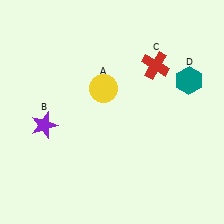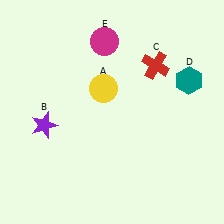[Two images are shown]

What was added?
A magenta circle (E) was added in Image 2.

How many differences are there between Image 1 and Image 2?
There is 1 difference between the two images.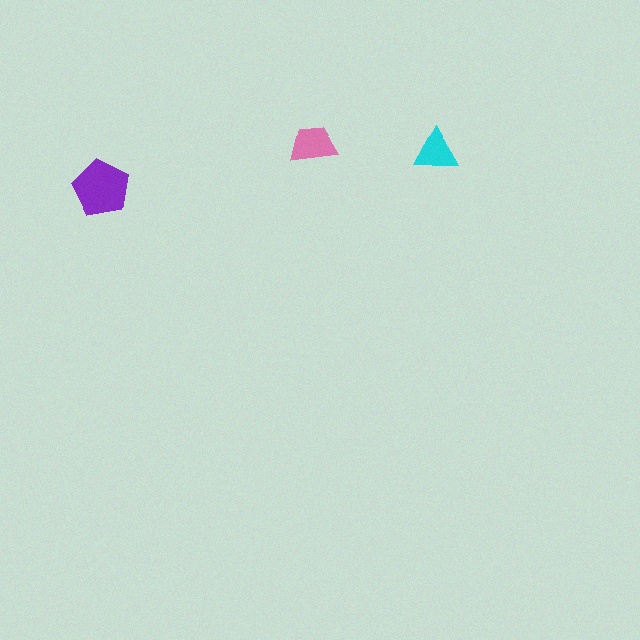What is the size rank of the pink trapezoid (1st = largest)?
2nd.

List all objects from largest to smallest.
The purple pentagon, the pink trapezoid, the cyan triangle.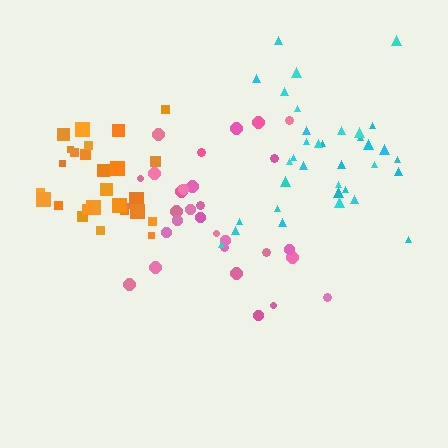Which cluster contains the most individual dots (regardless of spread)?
Cyan (35).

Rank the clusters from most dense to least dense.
orange, pink, cyan.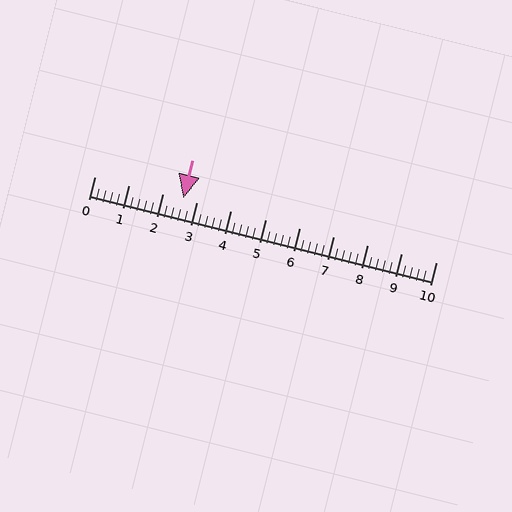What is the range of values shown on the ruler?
The ruler shows values from 0 to 10.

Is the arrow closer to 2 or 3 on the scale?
The arrow is closer to 3.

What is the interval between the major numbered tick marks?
The major tick marks are spaced 1 units apart.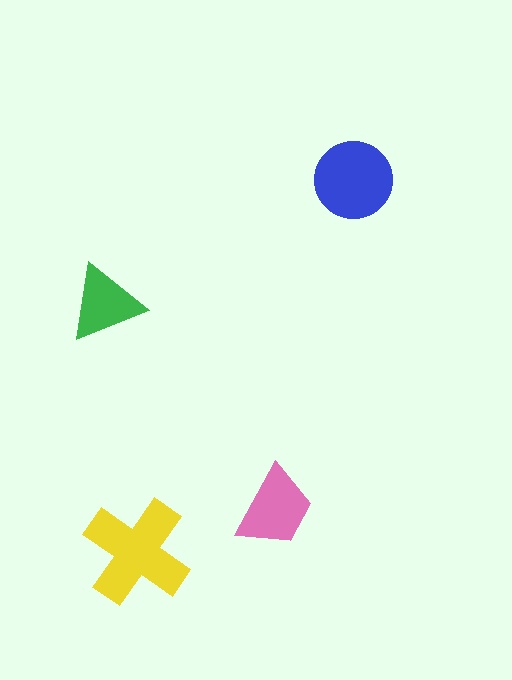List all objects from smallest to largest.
The green triangle, the pink trapezoid, the blue circle, the yellow cross.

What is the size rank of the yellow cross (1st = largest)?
1st.